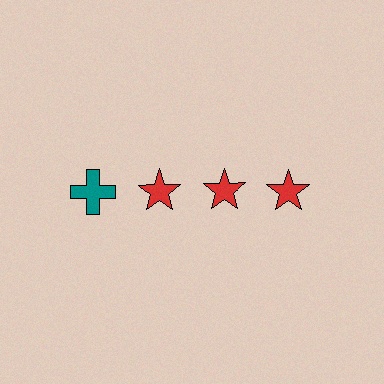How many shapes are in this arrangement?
There are 4 shapes arranged in a grid pattern.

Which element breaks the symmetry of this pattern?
The teal cross in the top row, leftmost column breaks the symmetry. All other shapes are red stars.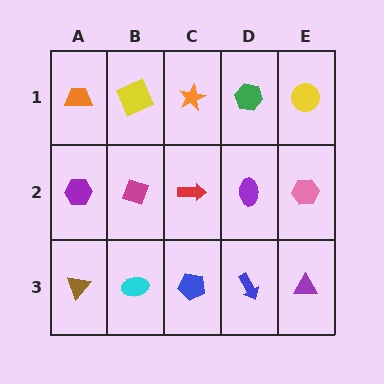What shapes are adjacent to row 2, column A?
An orange trapezoid (row 1, column A), a brown triangle (row 3, column A), a magenta diamond (row 2, column B).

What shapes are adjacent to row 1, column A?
A purple hexagon (row 2, column A), a yellow square (row 1, column B).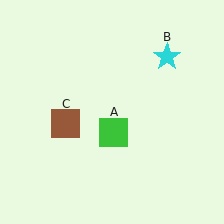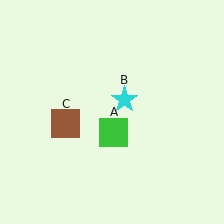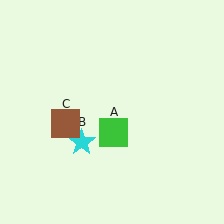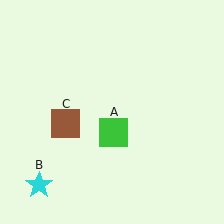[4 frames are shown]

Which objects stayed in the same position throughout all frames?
Green square (object A) and brown square (object C) remained stationary.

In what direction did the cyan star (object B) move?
The cyan star (object B) moved down and to the left.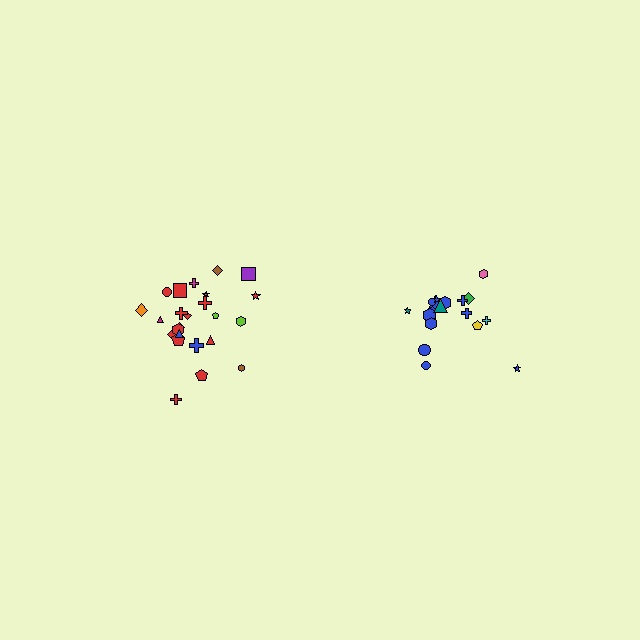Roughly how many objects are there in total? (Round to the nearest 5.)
Roughly 45 objects in total.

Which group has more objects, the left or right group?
The left group.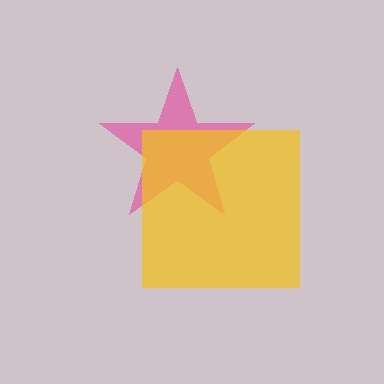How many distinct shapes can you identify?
There are 2 distinct shapes: a pink star, a yellow square.